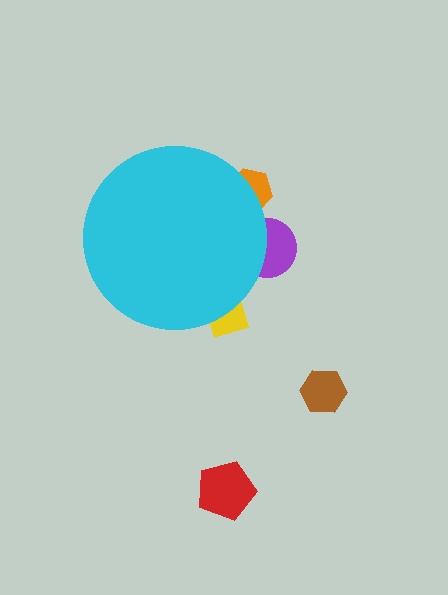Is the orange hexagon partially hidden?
Yes, the orange hexagon is partially hidden behind the cyan circle.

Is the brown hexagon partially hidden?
No, the brown hexagon is fully visible.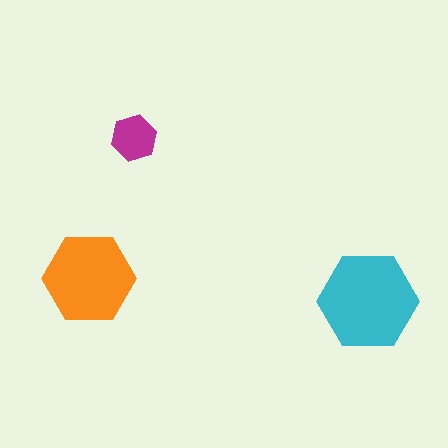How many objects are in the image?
There are 3 objects in the image.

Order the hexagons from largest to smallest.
the cyan one, the orange one, the magenta one.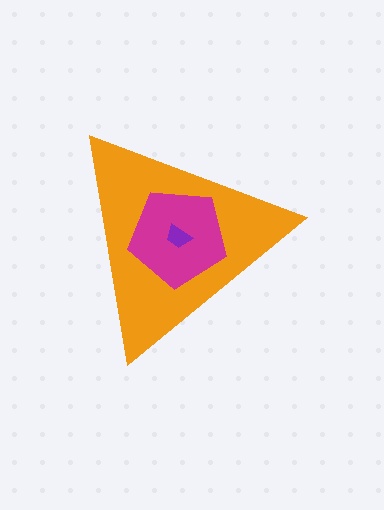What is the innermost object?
The purple trapezoid.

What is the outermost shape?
The orange triangle.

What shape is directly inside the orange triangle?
The magenta pentagon.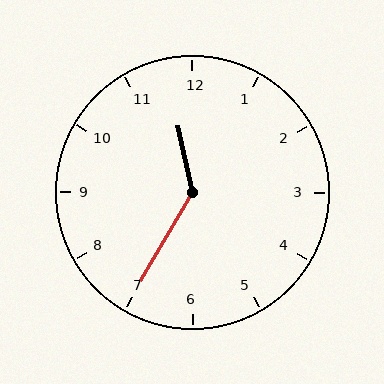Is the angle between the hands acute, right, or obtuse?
It is obtuse.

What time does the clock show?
11:35.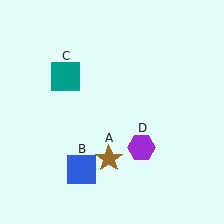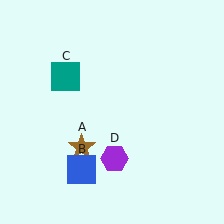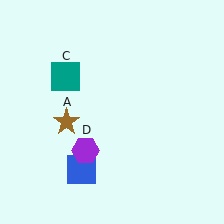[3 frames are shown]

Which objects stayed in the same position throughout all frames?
Blue square (object B) and teal square (object C) remained stationary.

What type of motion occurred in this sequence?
The brown star (object A), purple hexagon (object D) rotated clockwise around the center of the scene.